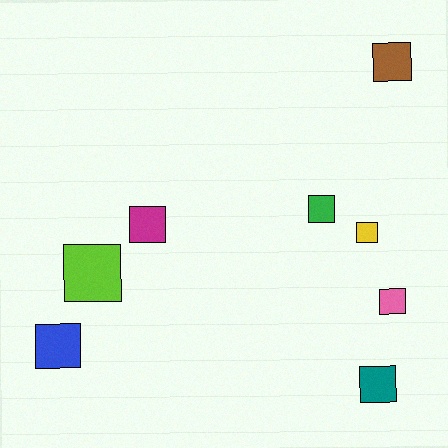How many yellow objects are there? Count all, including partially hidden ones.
There is 1 yellow object.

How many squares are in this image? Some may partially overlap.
There are 8 squares.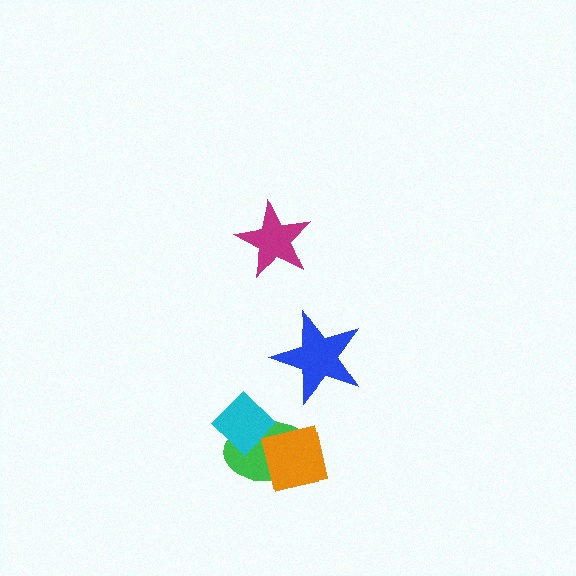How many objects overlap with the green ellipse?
2 objects overlap with the green ellipse.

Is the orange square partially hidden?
Yes, it is partially covered by another shape.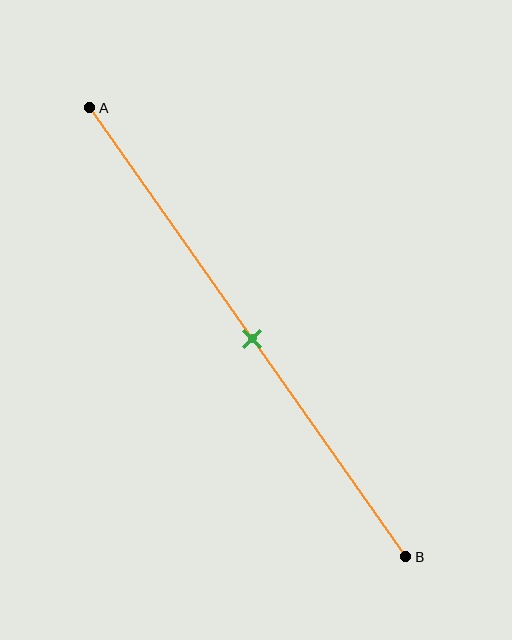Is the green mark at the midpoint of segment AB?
Yes, the mark is approximately at the midpoint.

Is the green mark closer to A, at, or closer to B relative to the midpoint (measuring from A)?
The green mark is approximately at the midpoint of segment AB.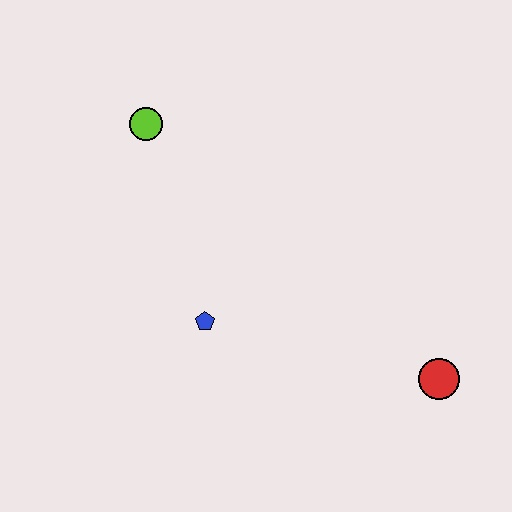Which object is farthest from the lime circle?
The red circle is farthest from the lime circle.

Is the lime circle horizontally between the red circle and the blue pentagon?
No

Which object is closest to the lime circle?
The blue pentagon is closest to the lime circle.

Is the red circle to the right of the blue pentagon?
Yes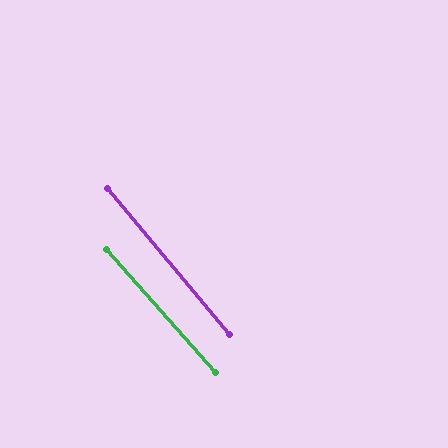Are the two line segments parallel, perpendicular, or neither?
Parallel — their directions differ by only 1.9°.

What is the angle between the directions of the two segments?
Approximately 2 degrees.